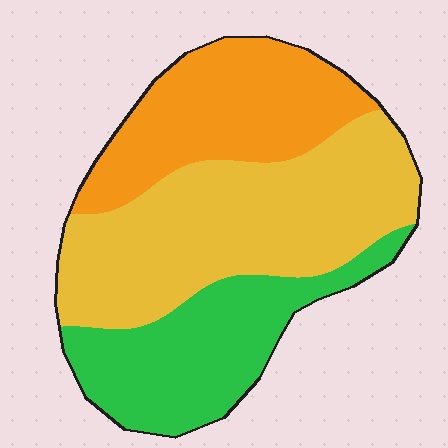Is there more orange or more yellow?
Yellow.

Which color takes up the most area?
Yellow, at roughly 45%.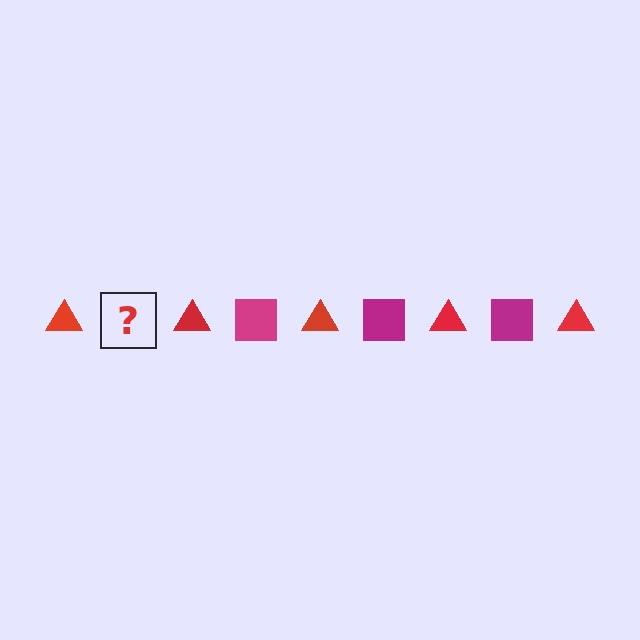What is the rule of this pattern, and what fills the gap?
The rule is that the pattern alternates between red triangle and magenta square. The gap should be filled with a magenta square.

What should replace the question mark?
The question mark should be replaced with a magenta square.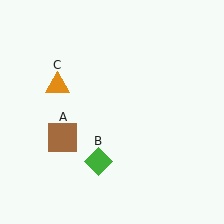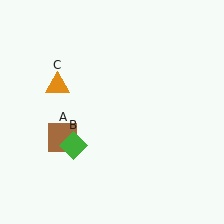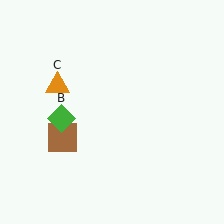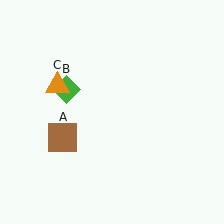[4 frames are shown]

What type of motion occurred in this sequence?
The green diamond (object B) rotated clockwise around the center of the scene.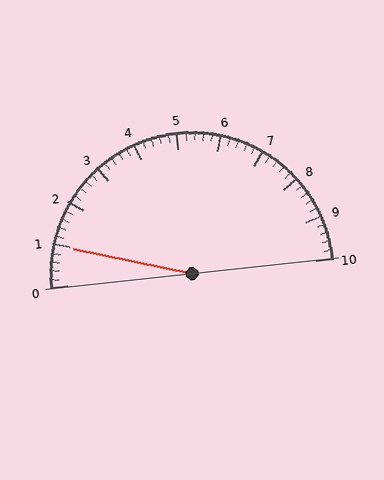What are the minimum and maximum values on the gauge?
The gauge ranges from 0 to 10.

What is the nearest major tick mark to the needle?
The nearest major tick mark is 1.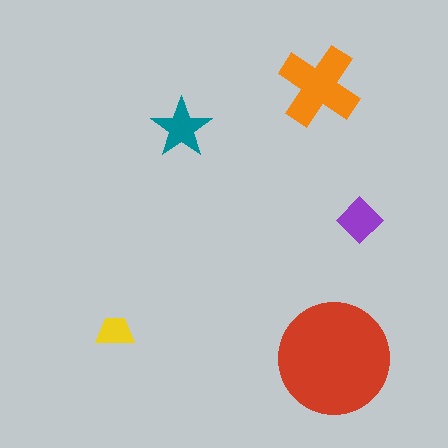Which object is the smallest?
The yellow trapezoid.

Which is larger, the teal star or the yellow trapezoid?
The teal star.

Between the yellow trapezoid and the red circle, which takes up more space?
The red circle.